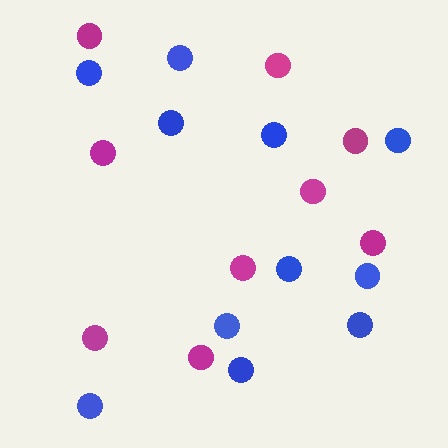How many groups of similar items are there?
There are 2 groups: one group of magenta circles (9) and one group of blue circles (11).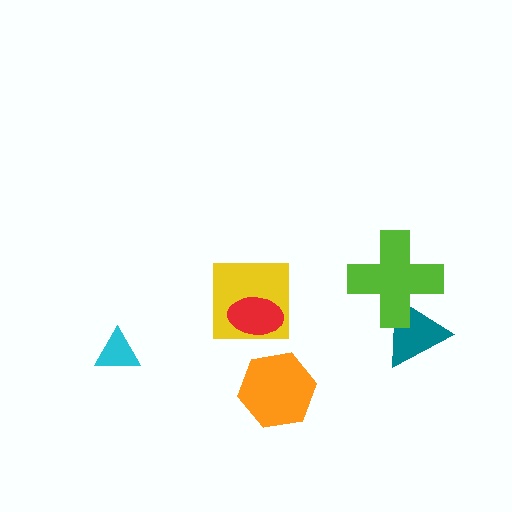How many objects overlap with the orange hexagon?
0 objects overlap with the orange hexagon.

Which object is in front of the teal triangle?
The lime cross is in front of the teal triangle.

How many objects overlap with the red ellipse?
1 object overlaps with the red ellipse.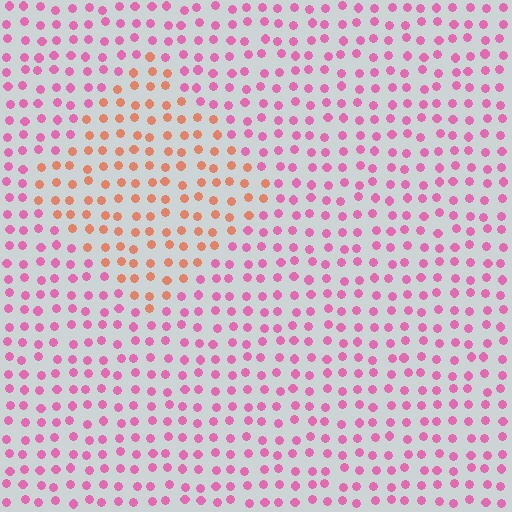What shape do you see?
I see a diamond.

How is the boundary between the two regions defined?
The boundary is defined purely by a slight shift in hue (about 49 degrees). Spacing, size, and orientation are identical on both sides.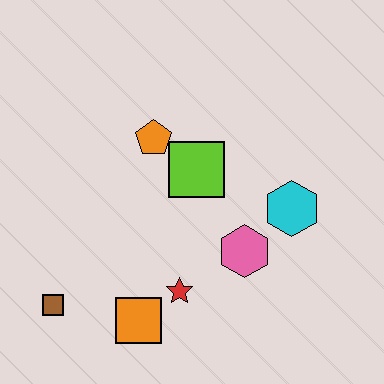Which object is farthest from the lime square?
The brown square is farthest from the lime square.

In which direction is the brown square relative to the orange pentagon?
The brown square is below the orange pentagon.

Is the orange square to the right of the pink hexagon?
No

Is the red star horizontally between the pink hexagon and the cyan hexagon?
No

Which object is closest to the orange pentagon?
The lime square is closest to the orange pentagon.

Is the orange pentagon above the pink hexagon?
Yes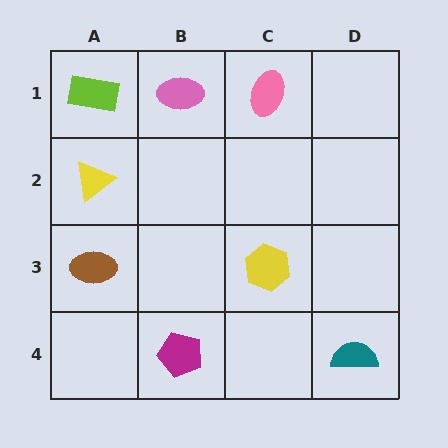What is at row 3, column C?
A yellow hexagon.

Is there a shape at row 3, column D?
No, that cell is empty.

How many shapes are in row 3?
2 shapes.